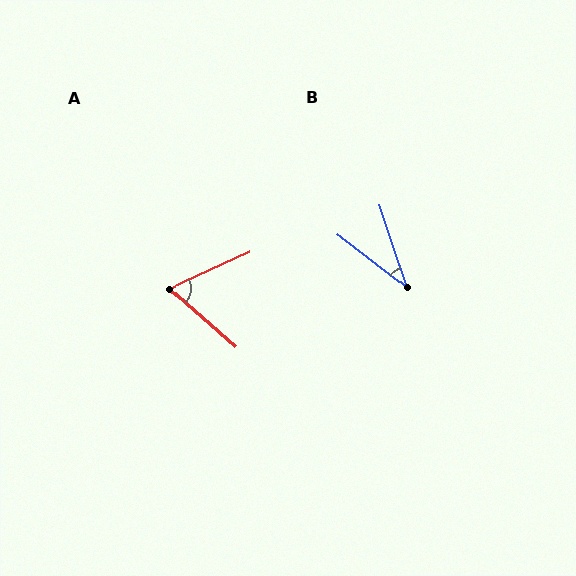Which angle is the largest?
A, at approximately 66 degrees.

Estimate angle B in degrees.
Approximately 34 degrees.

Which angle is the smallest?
B, at approximately 34 degrees.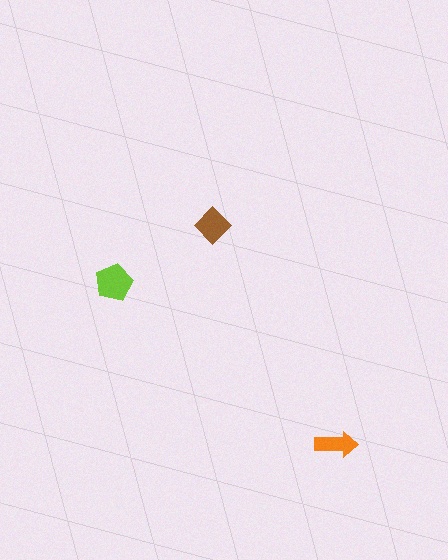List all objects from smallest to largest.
The orange arrow, the brown diamond, the lime pentagon.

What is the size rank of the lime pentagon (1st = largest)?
1st.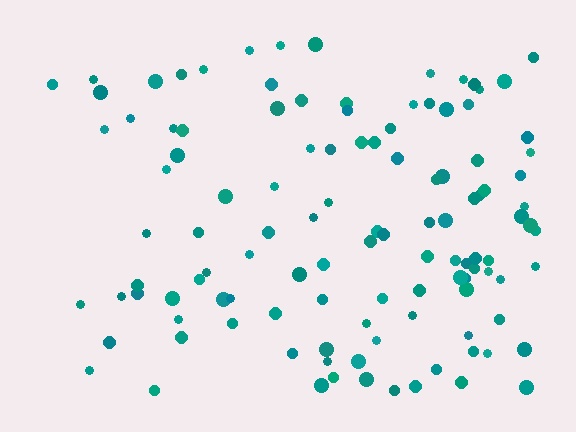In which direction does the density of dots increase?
From left to right, with the right side densest.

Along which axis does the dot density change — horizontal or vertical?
Horizontal.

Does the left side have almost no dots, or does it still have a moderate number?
Still a moderate number, just noticeably fewer than the right.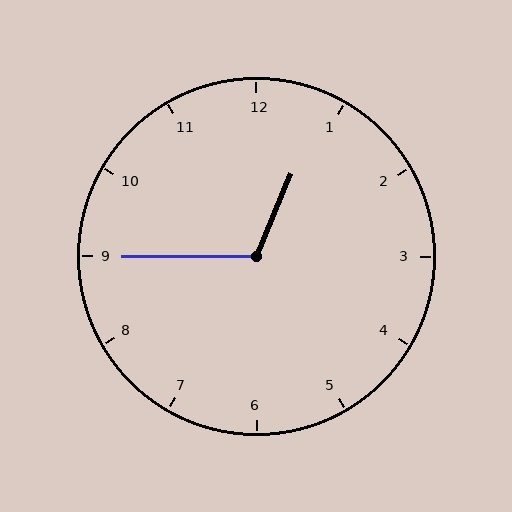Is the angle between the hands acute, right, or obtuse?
It is obtuse.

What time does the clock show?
12:45.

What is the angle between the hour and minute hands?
Approximately 112 degrees.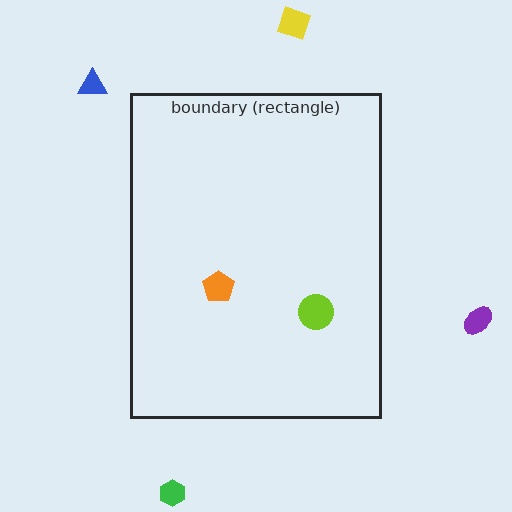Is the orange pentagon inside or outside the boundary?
Inside.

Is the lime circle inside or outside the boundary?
Inside.